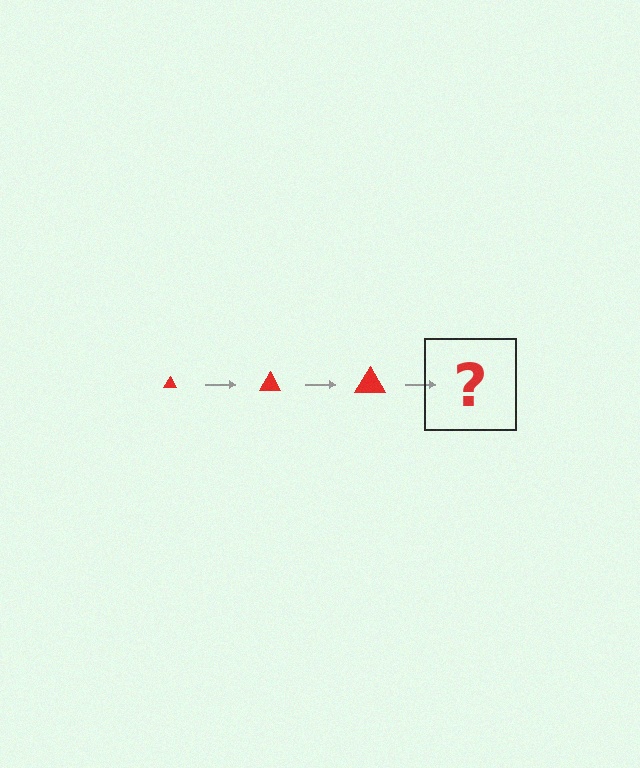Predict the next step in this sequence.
The next step is a red triangle, larger than the previous one.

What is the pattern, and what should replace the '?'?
The pattern is that the triangle gets progressively larger each step. The '?' should be a red triangle, larger than the previous one.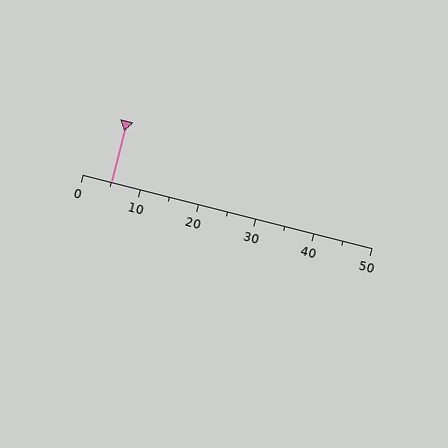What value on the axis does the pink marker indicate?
The marker indicates approximately 5.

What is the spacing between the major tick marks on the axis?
The major ticks are spaced 10 apart.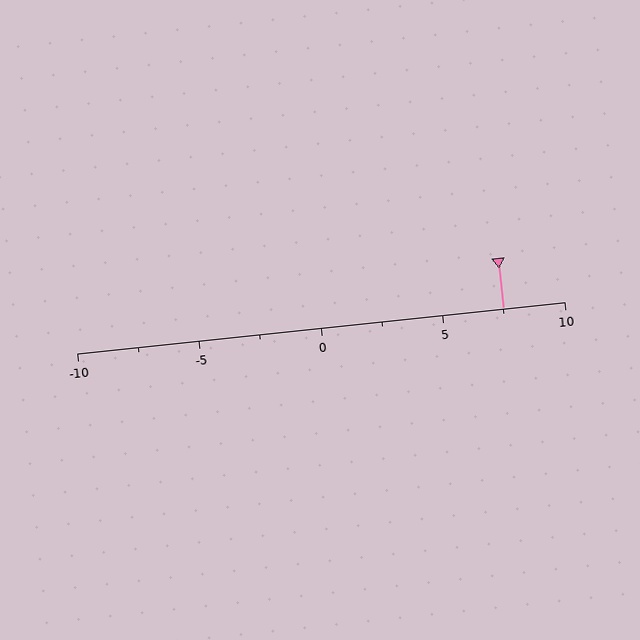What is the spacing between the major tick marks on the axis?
The major ticks are spaced 5 apart.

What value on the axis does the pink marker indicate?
The marker indicates approximately 7.5.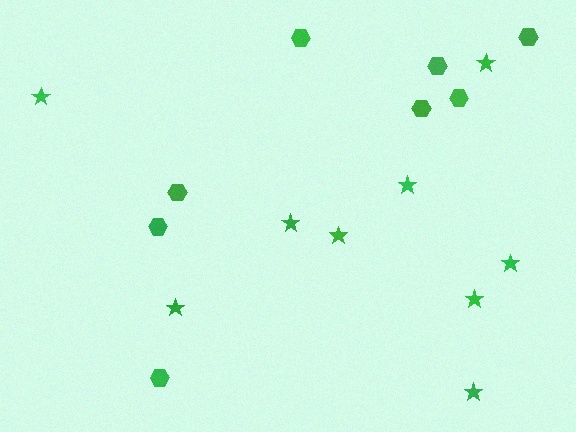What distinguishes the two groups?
There are 2 groups: one group of hexagons (8) and one group of stars (9).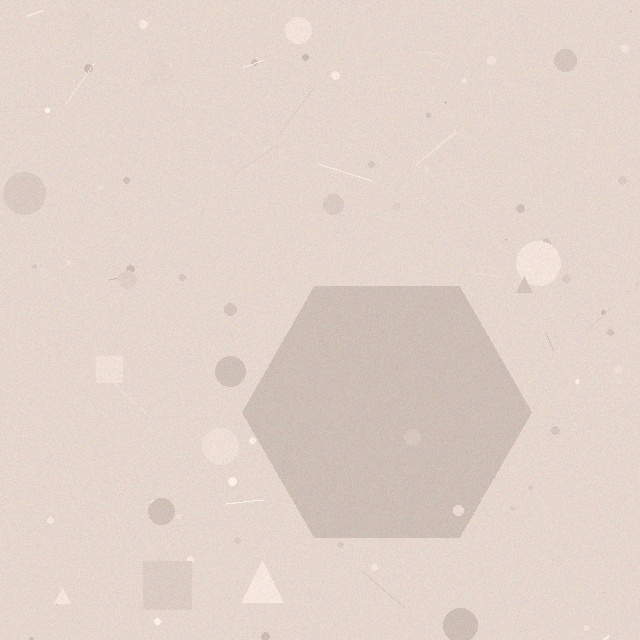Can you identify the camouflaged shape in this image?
The camouflaged shape is a hexagon.